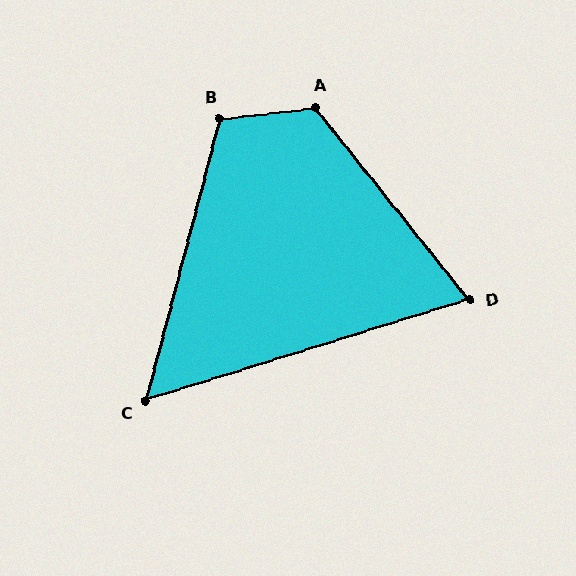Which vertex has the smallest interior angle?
C, at approximately 58 degrees.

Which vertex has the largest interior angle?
A, at approximately 122 degrees.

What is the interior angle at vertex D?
Approximately 68 degrees (acute).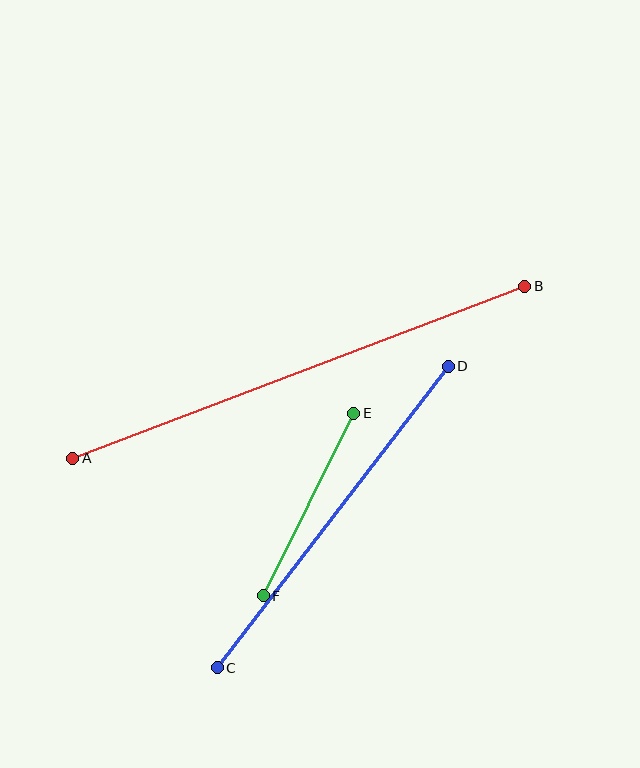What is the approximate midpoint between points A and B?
The midpoint is at approximately (299, 372) pixels.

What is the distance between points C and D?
The distance is approximately 380 pixels.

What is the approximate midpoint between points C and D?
The midpoint is at approximately (333, 517) pixels.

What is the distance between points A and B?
The distance is approximately 483 pixels.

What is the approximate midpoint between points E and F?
The midpoint is at approximately (308, 505) pixels.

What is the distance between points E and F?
The distance is approximately 203 pixels.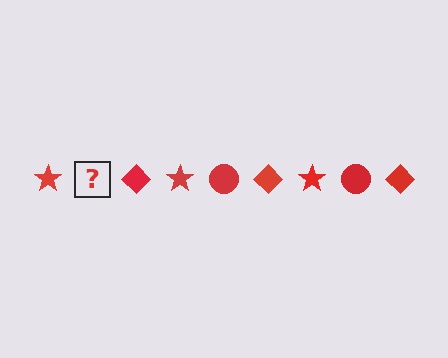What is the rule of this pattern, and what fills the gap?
The rule is that the pattern cycles through star, circle, diamond shapes in red. The gap should be filled with a red circle.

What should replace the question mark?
The question mark should be replaced with a red circle.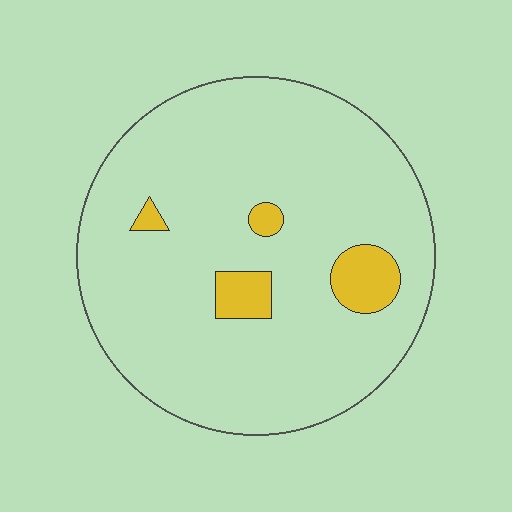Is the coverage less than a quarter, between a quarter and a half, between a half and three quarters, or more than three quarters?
Less than a quarter.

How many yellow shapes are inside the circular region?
4.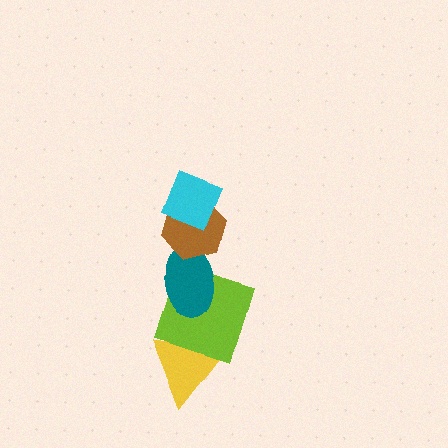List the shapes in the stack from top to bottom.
From top to bottom: the cyan diamond, the brown hexagon, the teal ellipse, the lime square, the yellow triangle.